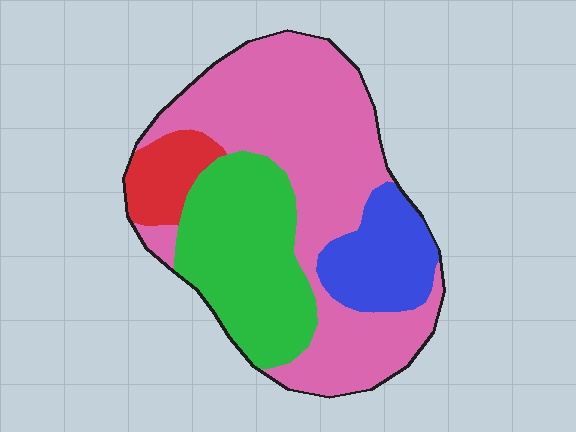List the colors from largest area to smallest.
From largest to smallest: pink, green, blue, red.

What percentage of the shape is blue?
Blue covers 14% of the shape.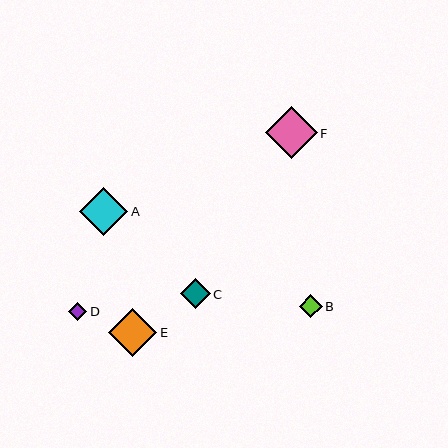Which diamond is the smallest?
Diamond D is the smallest with a size of approximately 18 pixels.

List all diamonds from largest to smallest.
From largest to smallest: F, E, A, C, B, D.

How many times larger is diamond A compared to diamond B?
Diamond A is approximately 2.1 times the size of diamond B.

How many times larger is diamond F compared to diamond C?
Diamond F is approximately 1.7 times the size of diamond C.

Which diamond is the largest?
Diamond F is the largest with a size of approximately 52 pixels.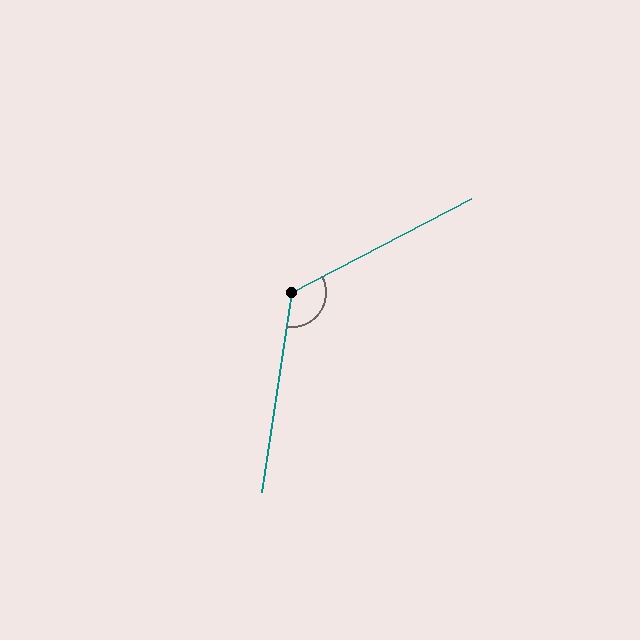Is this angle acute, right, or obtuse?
It is obtuse.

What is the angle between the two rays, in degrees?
Approximately 126 degrees.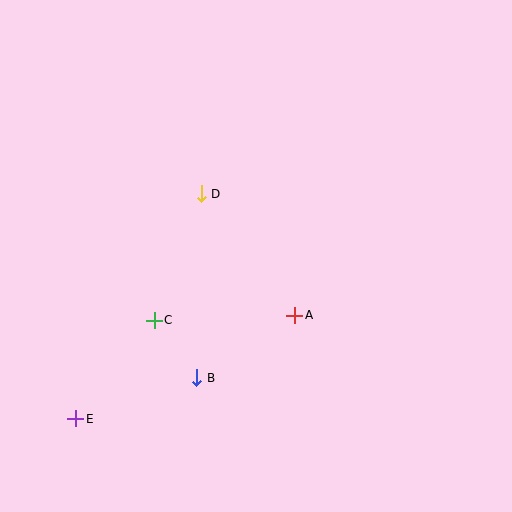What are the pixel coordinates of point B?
Point B is at (197, 378).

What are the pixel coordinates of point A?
Point A is at (295, 316).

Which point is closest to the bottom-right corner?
Point A is closest to the bottom-right corner.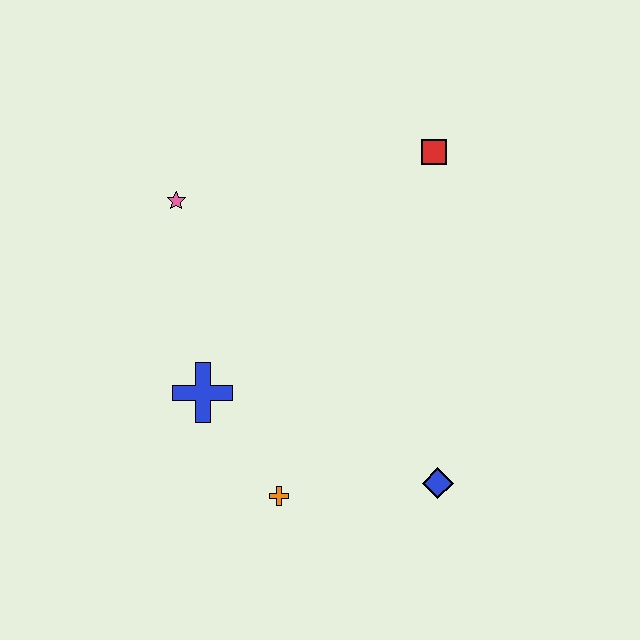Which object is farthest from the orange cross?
The red square is farthest from the orange cross.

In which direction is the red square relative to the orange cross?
The red square is above the orange cross.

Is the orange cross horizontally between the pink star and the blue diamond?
Yes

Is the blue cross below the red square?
Yes